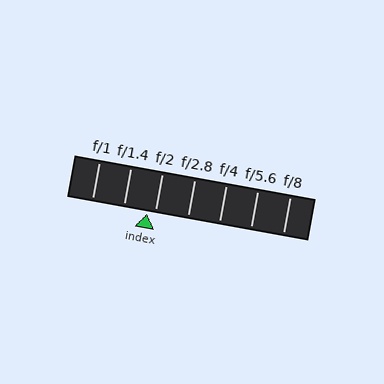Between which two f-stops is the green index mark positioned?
The index mark is between f/1.4 and f/2.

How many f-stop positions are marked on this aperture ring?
There are 7 f-stop positions marked.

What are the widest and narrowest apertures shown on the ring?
The widest aperture shown is f/1 and the narrowest is f/8.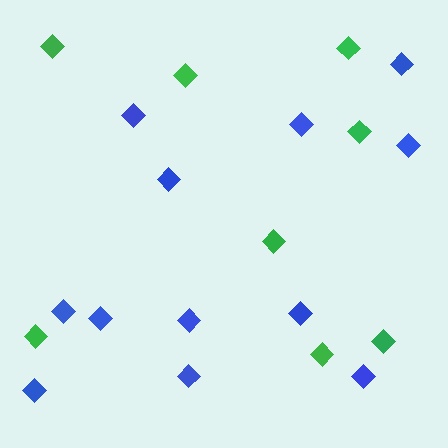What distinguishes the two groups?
There are 2 groups: one group of green diamonds (8) and one group of blue diamonds (12).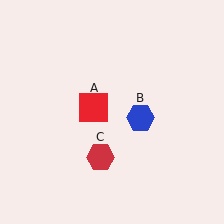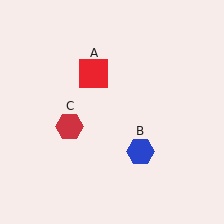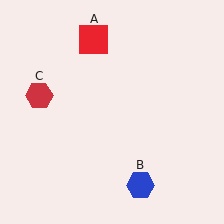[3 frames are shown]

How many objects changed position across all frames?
3 objects changed position: red square (object A), blue hexagon (object B), red hexagon (object C).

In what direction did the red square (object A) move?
The red square (object A) moved up.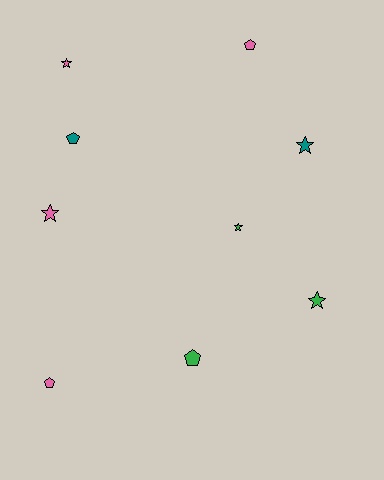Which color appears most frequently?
Pink, with 4 objects.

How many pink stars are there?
There are 2 pink stars.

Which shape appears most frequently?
Star, with 5 objects.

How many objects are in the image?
There are 9 objects.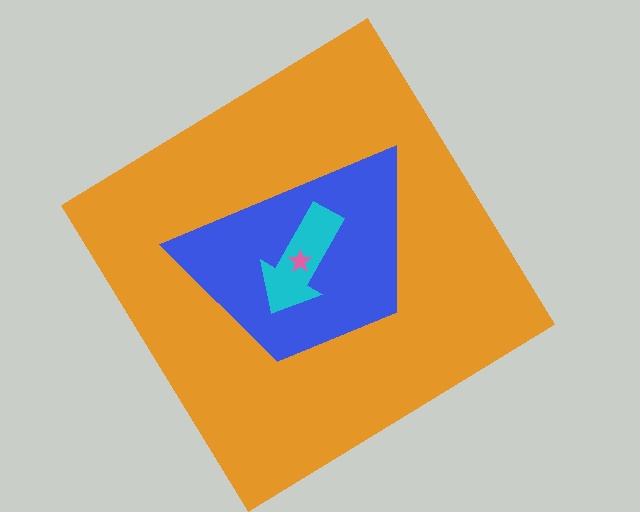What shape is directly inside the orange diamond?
The blue trapezoid.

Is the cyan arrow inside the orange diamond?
Yes.